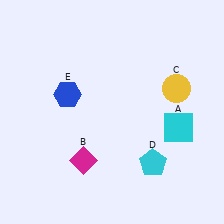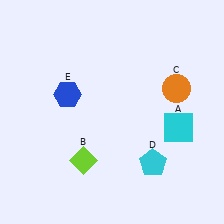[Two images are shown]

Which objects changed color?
B changed from magenta to lime. C changed from yellow to orange.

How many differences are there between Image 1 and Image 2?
There are 2 differences between the two images.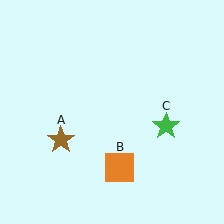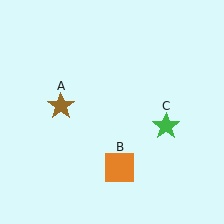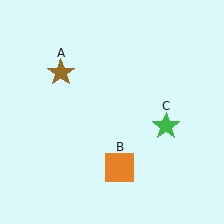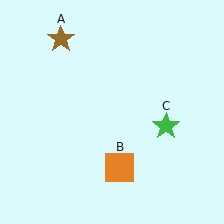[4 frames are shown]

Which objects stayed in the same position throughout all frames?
Orange square (object B) and green star (object C) remained stationary.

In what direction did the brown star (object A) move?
The brown star (object A) moved up.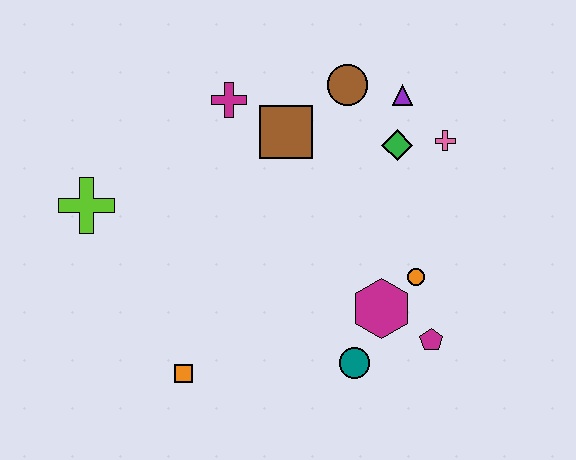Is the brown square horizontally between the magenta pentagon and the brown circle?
No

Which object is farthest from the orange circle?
The lime cross is farthest from the orange circle.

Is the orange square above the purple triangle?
No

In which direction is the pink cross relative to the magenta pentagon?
The pink cross is above the magenta pentagon.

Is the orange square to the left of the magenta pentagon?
Yes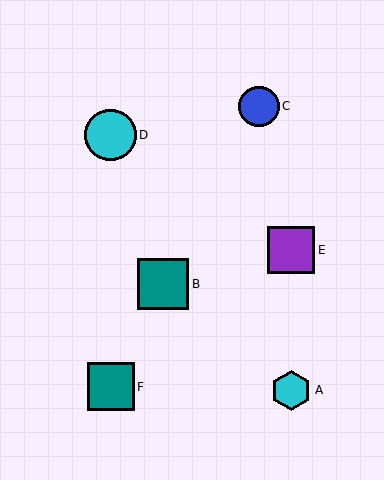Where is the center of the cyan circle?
The center of the cyan circle is at (111, 135).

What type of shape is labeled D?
Shape D is a cyan circle.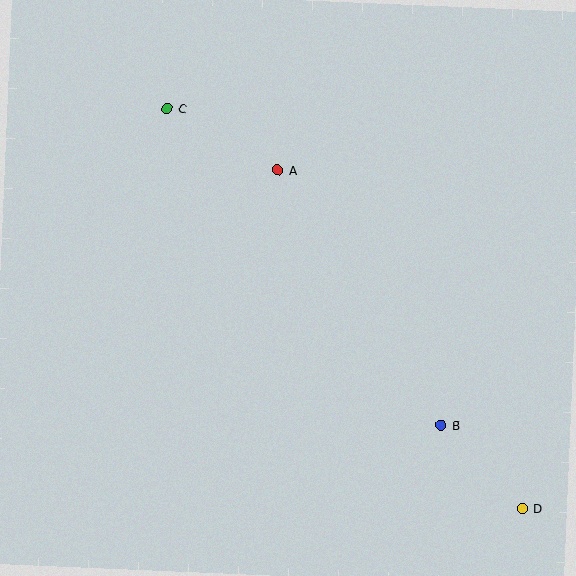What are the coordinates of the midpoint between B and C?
The midpoint between B and C is at (304, 267).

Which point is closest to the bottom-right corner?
Point D is closest to the bottom-right corner.